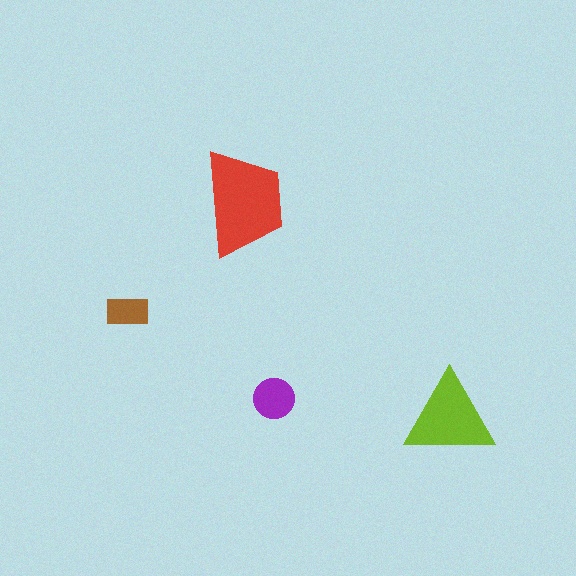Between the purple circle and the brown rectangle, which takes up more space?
The purple circle.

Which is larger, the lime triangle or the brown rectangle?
The lime triangle.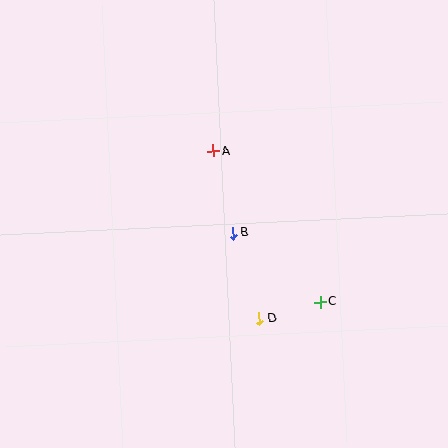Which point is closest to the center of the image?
Point B at (233, 233) is closest to the center.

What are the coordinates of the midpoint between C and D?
The midpoint between C and D is at (290, 310).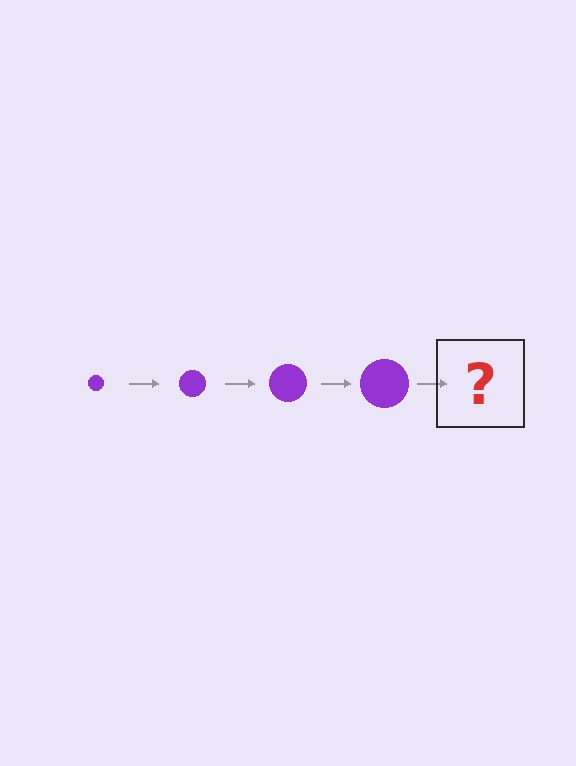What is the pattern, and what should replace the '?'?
The pattern is that the circle gets progressively larger each step. The '?' should be a purple circle, larger than the previous one.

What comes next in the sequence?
The next element should be a purple circle, larger than the previous one.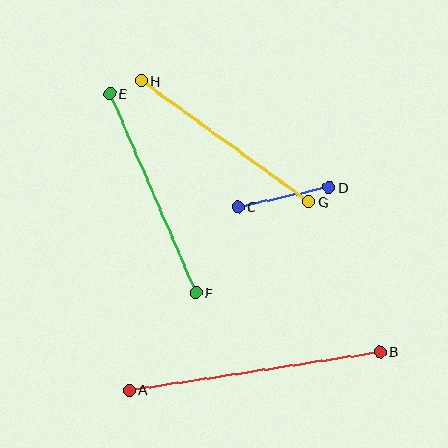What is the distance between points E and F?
The distance is approximately 217 pixels.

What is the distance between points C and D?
The distance is approximately 93 pixels.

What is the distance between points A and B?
The distance is approximately 253 pixels.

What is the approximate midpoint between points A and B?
The midpoint is at approximately (255, 371) pixels.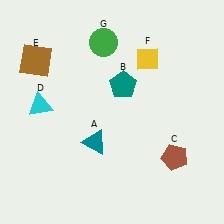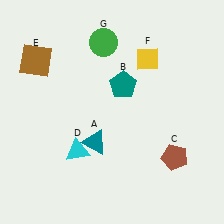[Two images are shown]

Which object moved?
The cyan triangle (D) moved down.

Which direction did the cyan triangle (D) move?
The cyan triangle (D) moved down.